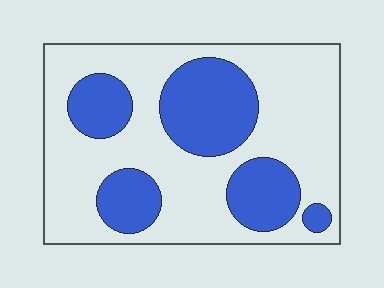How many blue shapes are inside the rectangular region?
5.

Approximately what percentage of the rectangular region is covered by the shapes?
Approximately 35%.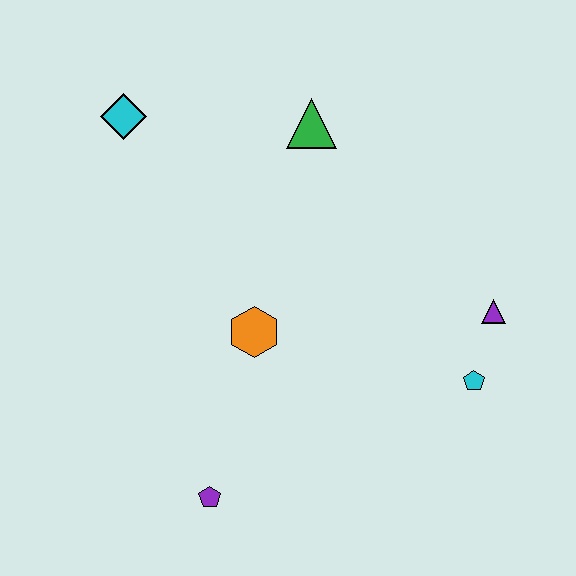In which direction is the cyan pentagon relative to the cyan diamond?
The cyan pentagon is to the right of the cyan diamond.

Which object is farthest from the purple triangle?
The cyan diamond is farthest from the purple triangle.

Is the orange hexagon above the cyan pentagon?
Yes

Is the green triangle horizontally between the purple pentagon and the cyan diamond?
No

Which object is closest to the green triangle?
The cyan diamond is closest to the green triangle.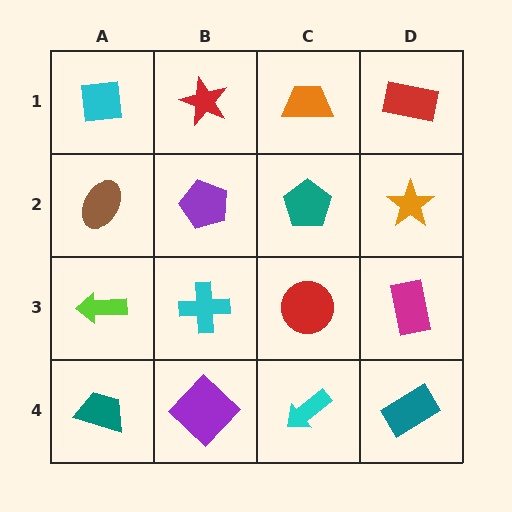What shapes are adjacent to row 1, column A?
A brown ellipse (row 2, column A), a red star (row 1, column B).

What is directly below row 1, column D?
An orange star.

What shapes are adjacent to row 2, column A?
A cyan square (row 1, column A), a lime arrow (row 3, column A), a purple pentagon (row 2, column B).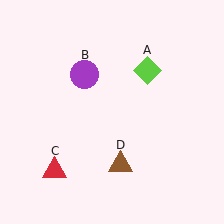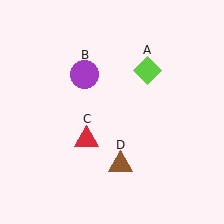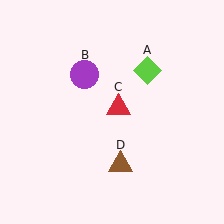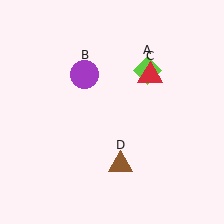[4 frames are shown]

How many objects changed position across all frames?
1 object changed position: red triangle (object C).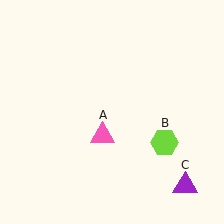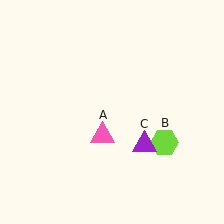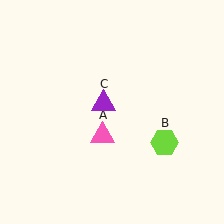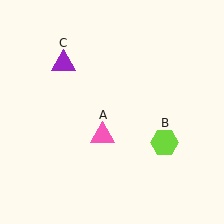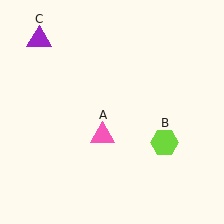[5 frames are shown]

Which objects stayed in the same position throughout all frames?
Pink triangle (object A) and lime hexagon (object B) remained stationary.